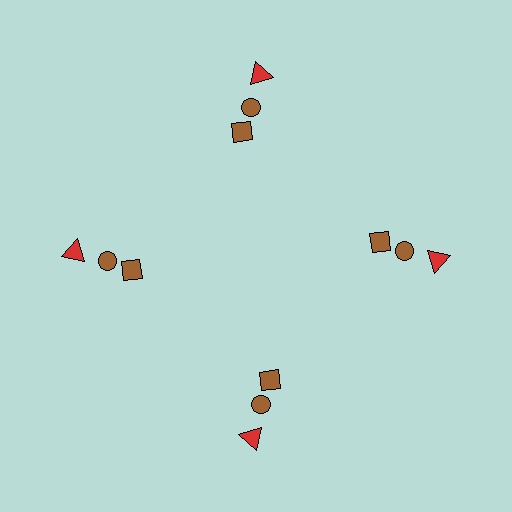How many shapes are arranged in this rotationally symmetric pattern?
There are 12 shapes, arranged in 4 groups of 3.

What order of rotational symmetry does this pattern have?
This pattern has 4-fold rotational symmetry.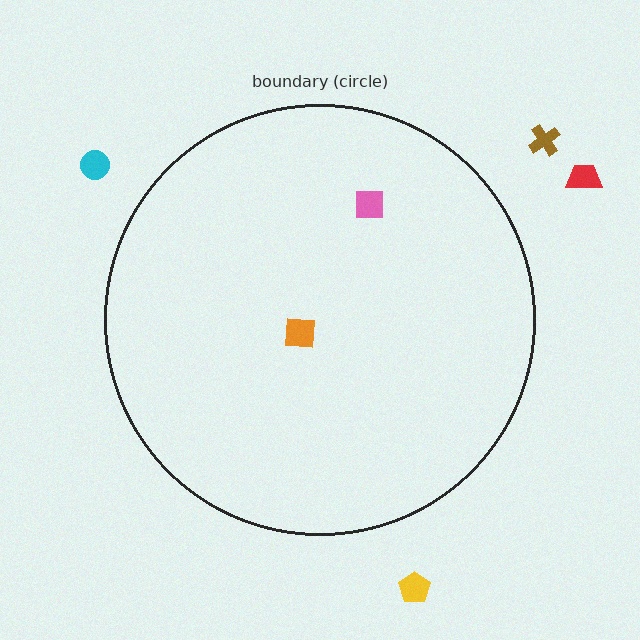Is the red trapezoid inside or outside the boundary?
Outside.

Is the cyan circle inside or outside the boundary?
Outside.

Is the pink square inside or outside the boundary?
Inside.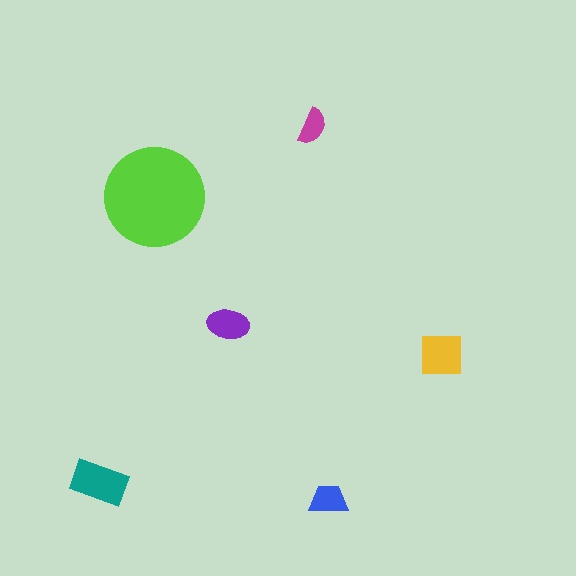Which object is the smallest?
The magenta semicircle.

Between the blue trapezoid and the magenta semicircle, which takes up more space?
The blue trapezoid.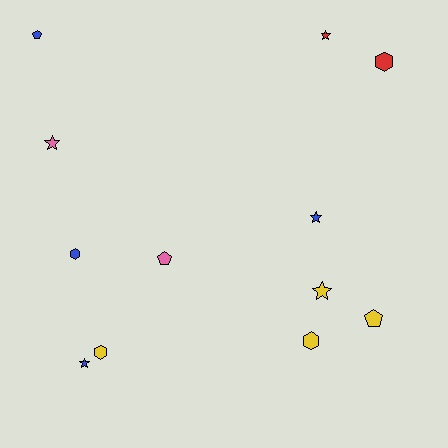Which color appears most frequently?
Blue, with 4 objects.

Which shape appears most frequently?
Star, with 5 objects.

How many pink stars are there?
There is 1 pink star.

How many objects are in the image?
There are 12 objects.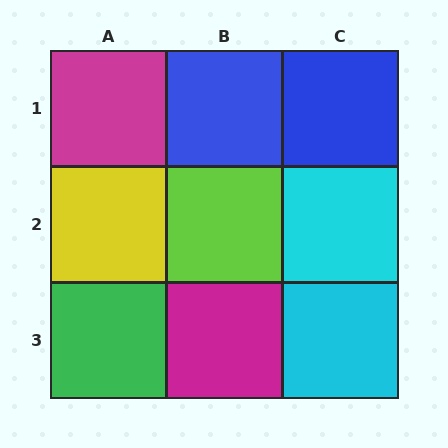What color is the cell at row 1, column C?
Blue.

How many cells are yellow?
1 cell is yellow.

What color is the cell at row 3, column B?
Magenta.